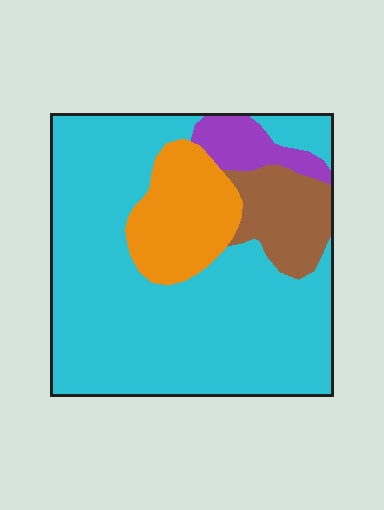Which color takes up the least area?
Purple, at roughly 5%.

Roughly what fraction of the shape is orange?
Orange covers roughly 15% of the shape.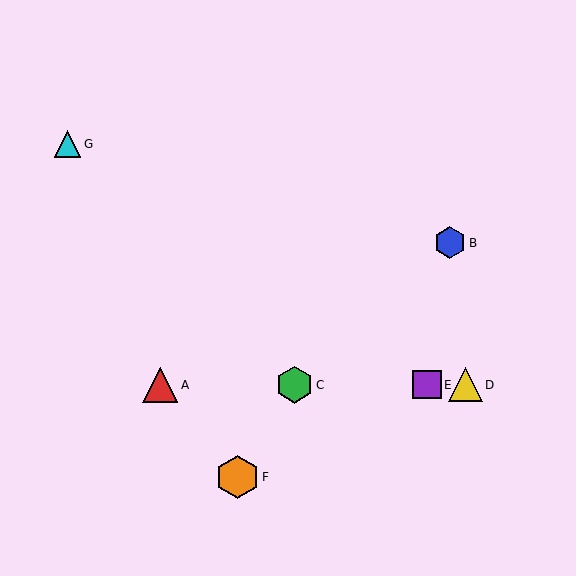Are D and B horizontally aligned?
No, D is at y≈385 and B is at y≈243.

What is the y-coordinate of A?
Object A is at y≈385.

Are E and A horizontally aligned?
Yes, both are at y≈385.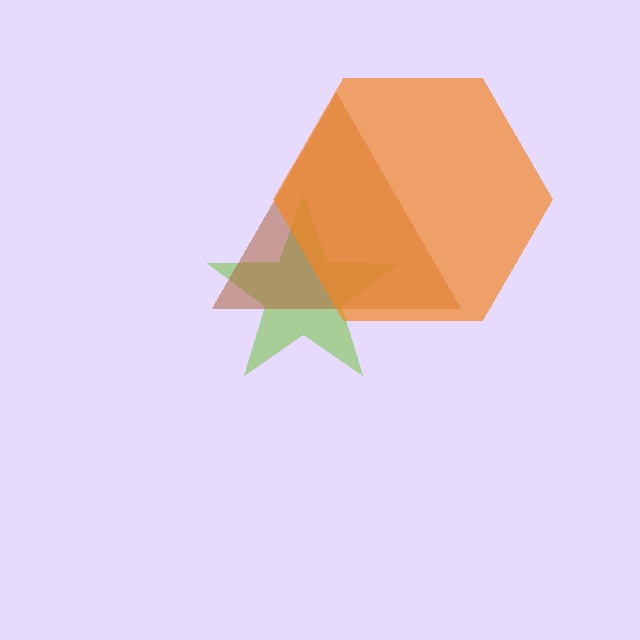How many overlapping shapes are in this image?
There are 3 overlapping shapes in the image.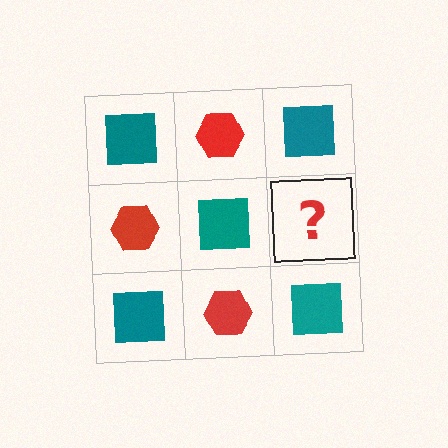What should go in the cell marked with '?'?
The missing cell should contain a red hexagon.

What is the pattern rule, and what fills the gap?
The rule is that it alternates teal square and red hexagon in a checkerboard pattern. The gap should be filled with a red hexagon.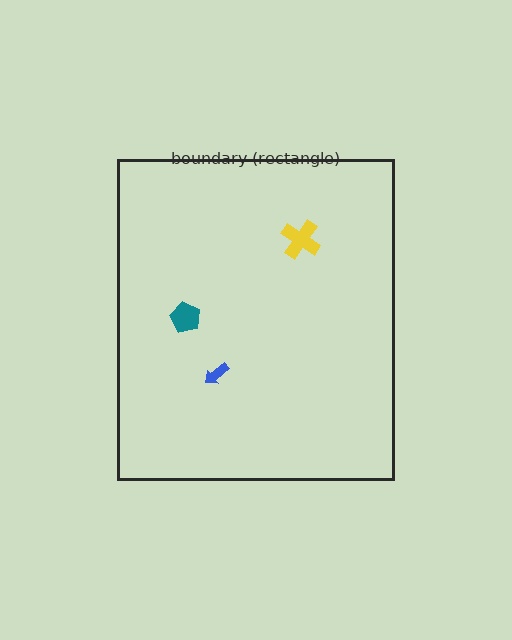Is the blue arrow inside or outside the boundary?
Inside.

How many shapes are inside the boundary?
3 inside, 0 outside.